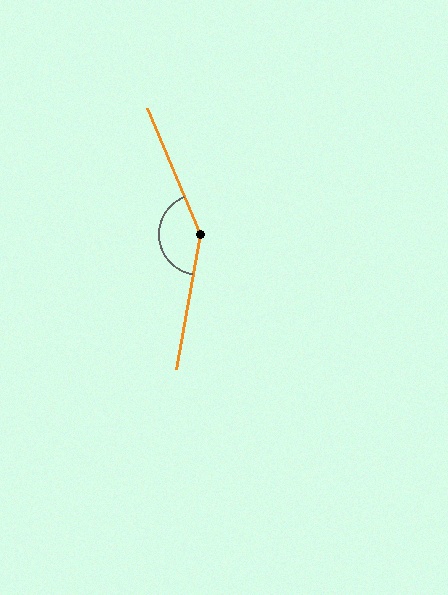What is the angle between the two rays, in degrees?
Approximately 147 degrees.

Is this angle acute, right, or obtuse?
It is obtuse.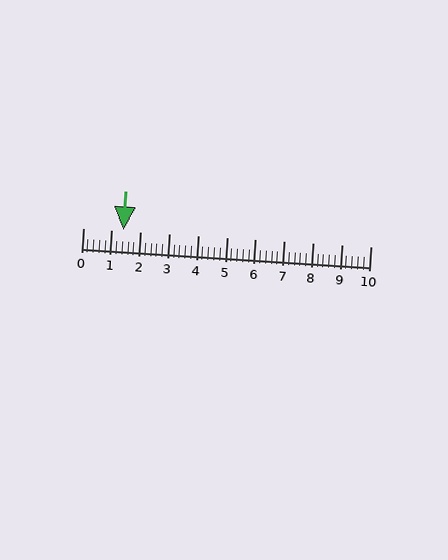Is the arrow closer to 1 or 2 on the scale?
The arrow is closer to 1.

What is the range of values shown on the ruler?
The ruler shows values from 0 to 10.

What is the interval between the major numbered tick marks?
The major tick marks are spaced 1 units apart.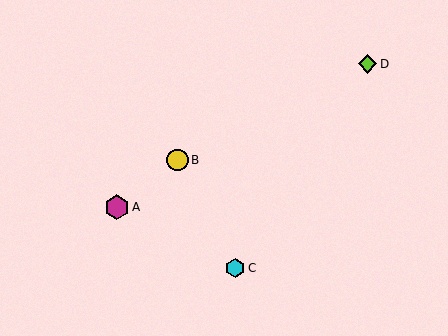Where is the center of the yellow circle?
The center of the yellow circle is at (177, 160).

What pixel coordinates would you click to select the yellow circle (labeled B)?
Click at (177, 160) to select the yellow circle B.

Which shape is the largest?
The magenta hexagon (labeled A) is the largest.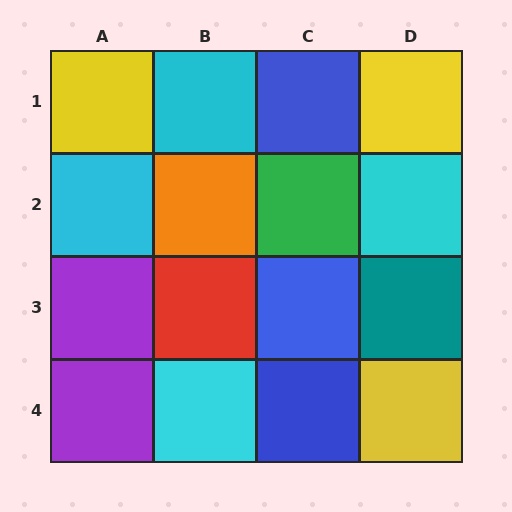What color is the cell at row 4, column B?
Cyan.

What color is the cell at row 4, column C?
Blue.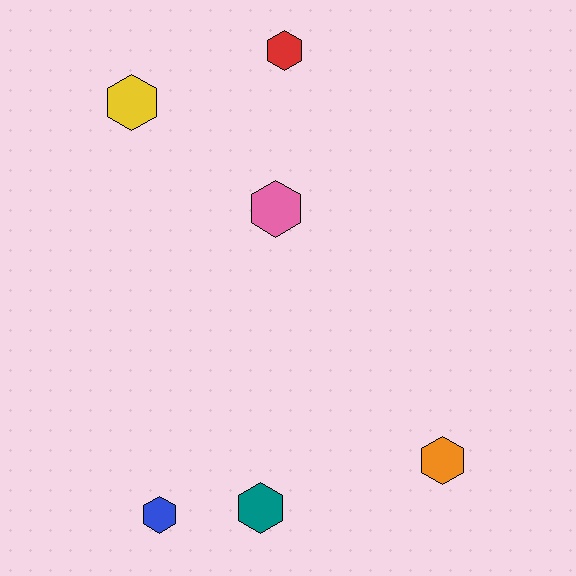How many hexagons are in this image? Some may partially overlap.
There are 6 hexagons.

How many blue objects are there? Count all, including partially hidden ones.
There is 1 blue object.